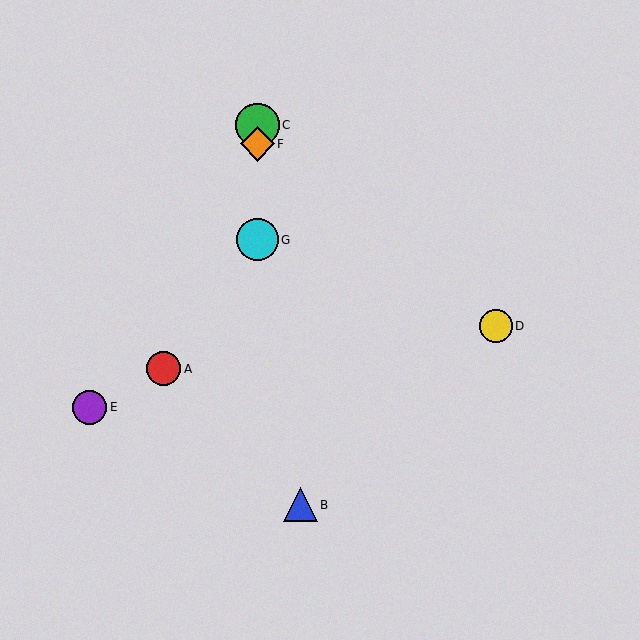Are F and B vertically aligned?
No, F is at x≈257 and B is at x≈300.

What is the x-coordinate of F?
Object F is at x≈257.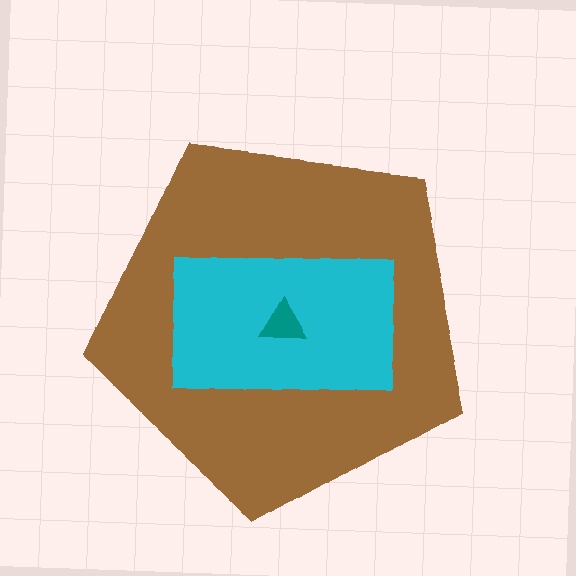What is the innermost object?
The teal triangle.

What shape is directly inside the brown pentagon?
The cyan rectangle.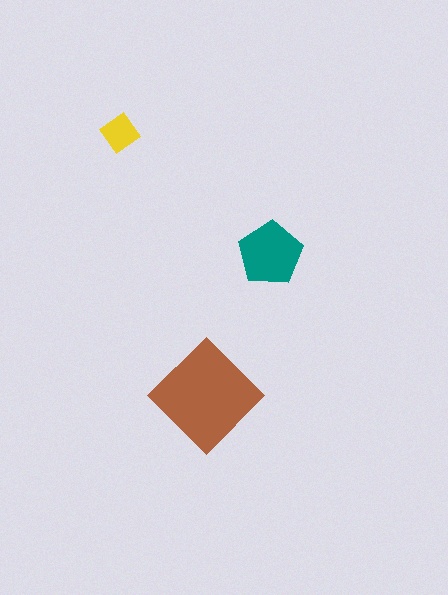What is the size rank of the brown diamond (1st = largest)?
1st.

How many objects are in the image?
There are 3 objects in the image.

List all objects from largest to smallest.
The brown diamond, the teal pentagon, the yellow diamond.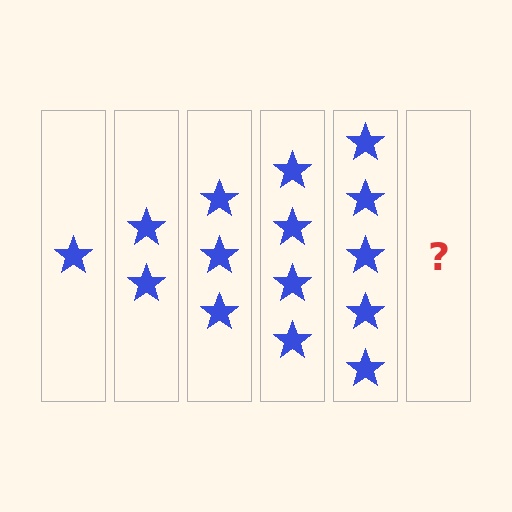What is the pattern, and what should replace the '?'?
The pattern is that each step adds one more star. The '?' should be 6 stars.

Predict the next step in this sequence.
The next step is 6 stars.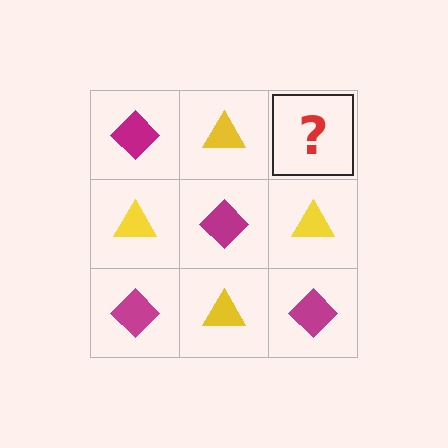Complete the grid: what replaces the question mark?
The question mark should be replaced with a magenta diamond.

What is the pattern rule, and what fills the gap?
The rule is that it alternates magenta diamond and yellow triangle in a checkerboard pattern. The gap should be filled with a magenta diamond.